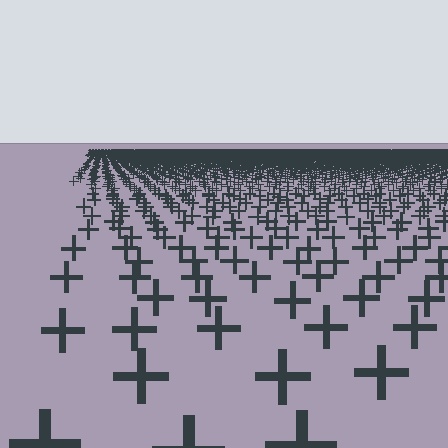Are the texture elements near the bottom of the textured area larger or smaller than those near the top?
Larger. Near the bottom, elements are closer to the viewer and appear at a bigger on-screen size.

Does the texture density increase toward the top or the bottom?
Density increases toward the top.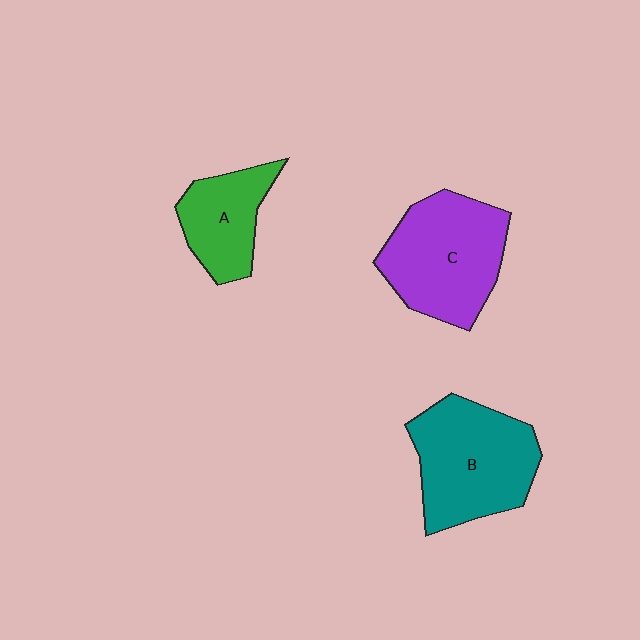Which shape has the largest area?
Shape B (teal).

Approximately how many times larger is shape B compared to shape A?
Approximately 1.7 times.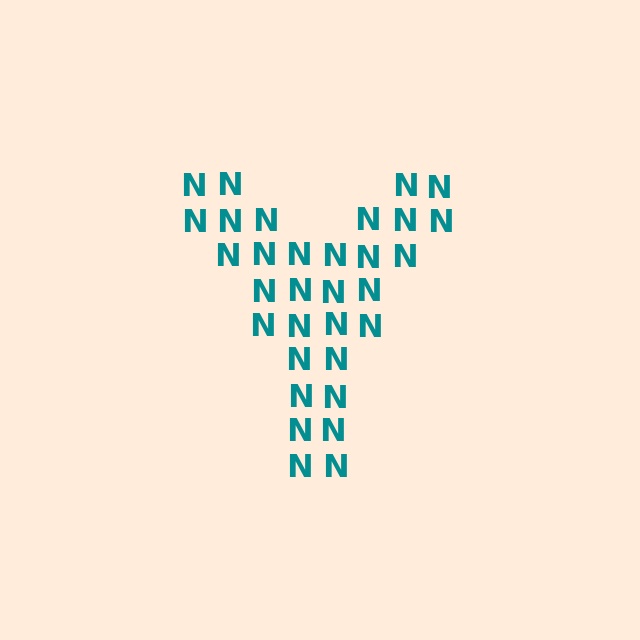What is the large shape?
The large shape is the letter Y.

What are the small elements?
The small elements are letter N's.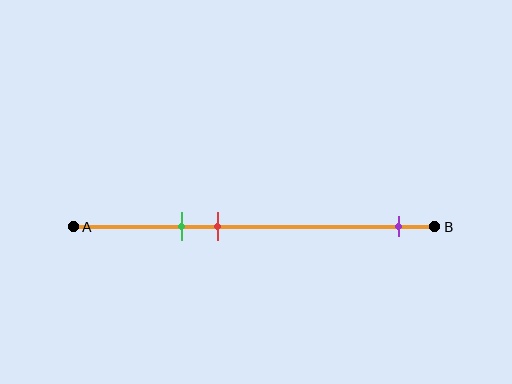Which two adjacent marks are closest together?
The green and red marks are the closest adjacent pair.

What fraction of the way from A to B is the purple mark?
The purple mark is approximately 90% (0.9) of the way from A to B.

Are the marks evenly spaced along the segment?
No, the marks are not evenly spaced.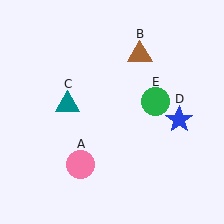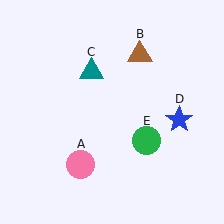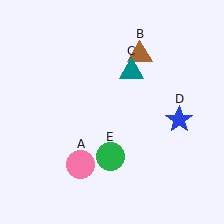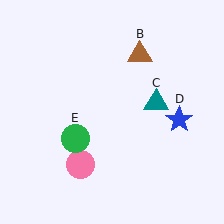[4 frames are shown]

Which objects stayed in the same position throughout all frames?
Pink circle (object A) and brown triangle (object B) and blue star (object D) remained stationary.